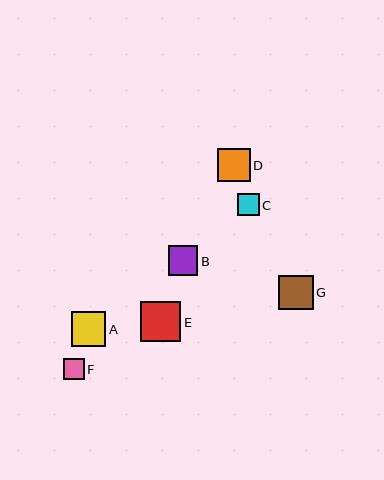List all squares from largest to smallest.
From largest to smallest: E, G, A, D, B, C, F.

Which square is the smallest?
Square F is the smallest with a size of approximately 21 pixels.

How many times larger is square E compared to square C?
Square E is approximately 1.8 times the size of square C.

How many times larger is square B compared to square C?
Square B is approximately 1.4 times the size of square C.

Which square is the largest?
Square E is the largest with a size of approximately 40 pixels.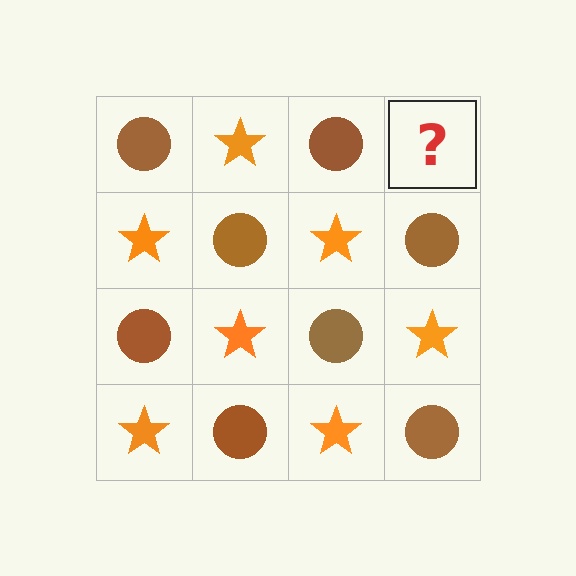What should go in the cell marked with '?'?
The missing cell should contain an orange star.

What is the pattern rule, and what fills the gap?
The rule is that it alternates brown circle and orange star in a checkerboard pattern. The gap should be filled with an orange star.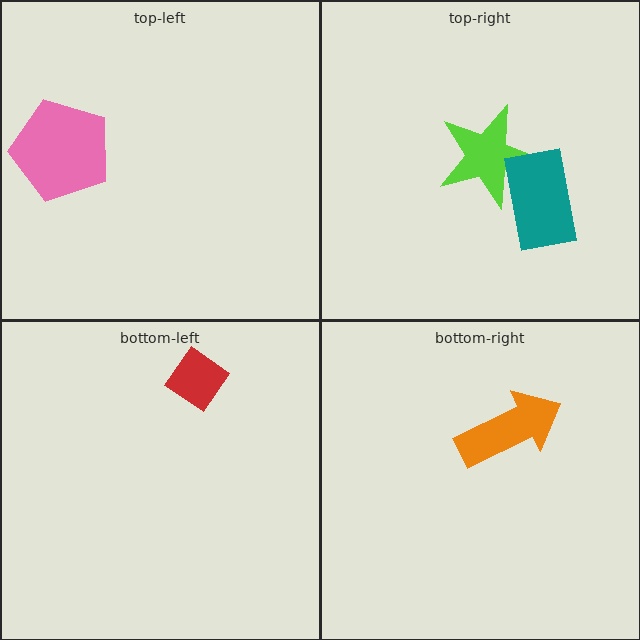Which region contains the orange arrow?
The bottom-right region.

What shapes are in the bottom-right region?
The orange arrow.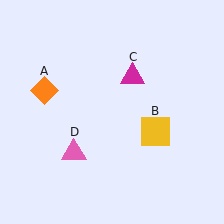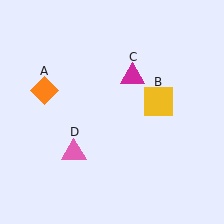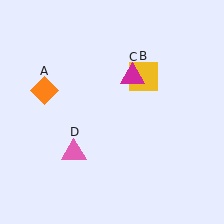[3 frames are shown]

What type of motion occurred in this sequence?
The yellow square (object B) rotated counterclockwise around the center of the scene.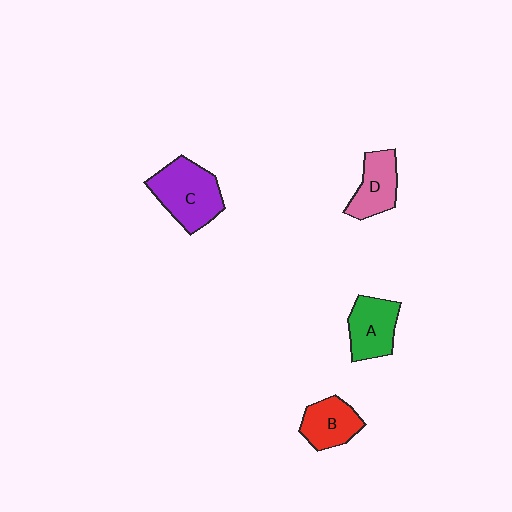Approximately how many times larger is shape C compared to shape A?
Approximately 1.4 times.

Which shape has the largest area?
Shape C (purple).